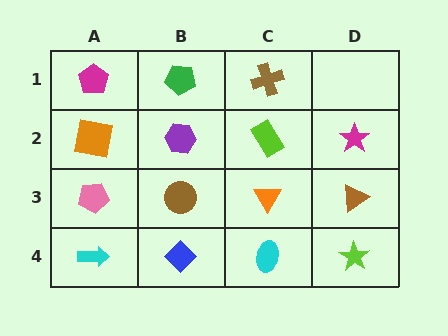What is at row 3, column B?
A brown circle.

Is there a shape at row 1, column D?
No, that cell is empty.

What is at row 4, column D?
A lime star.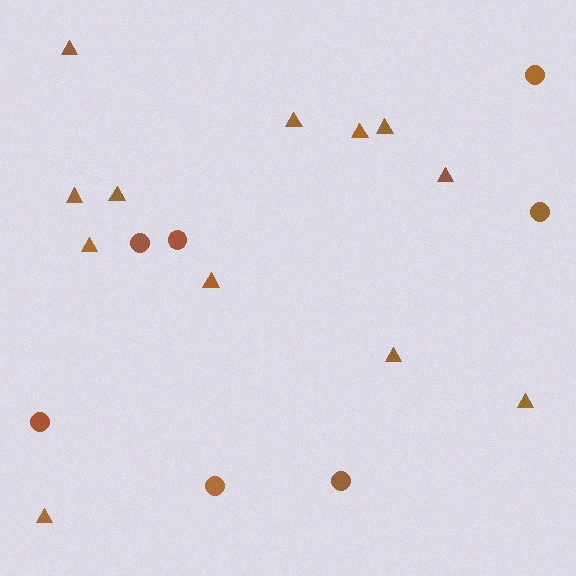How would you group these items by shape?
There are 2 groups: one group of triangles (12) and one group of circles (7).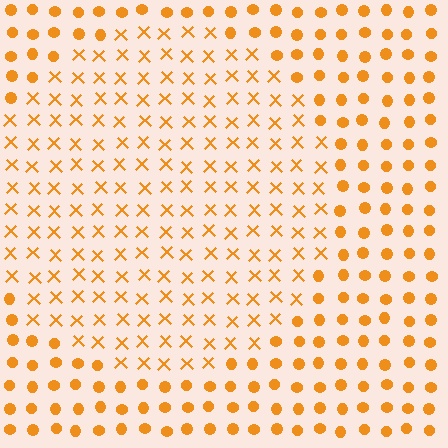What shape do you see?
I see a circle.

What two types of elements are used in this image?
The image uses X marks inside the circle region and circles outside it.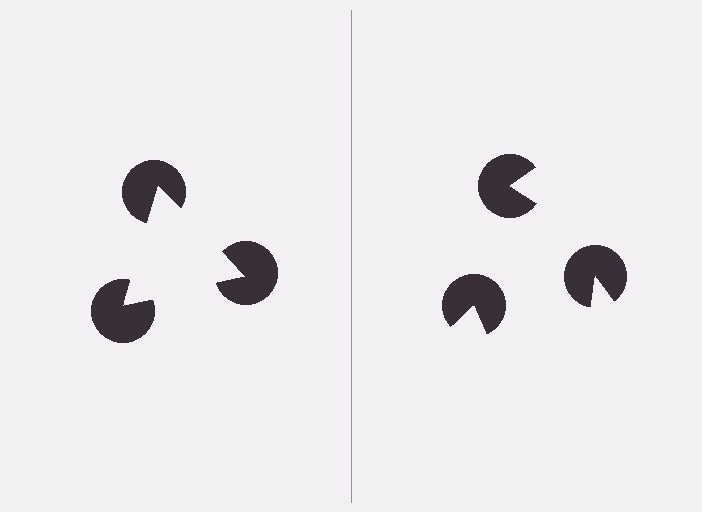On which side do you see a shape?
An illusory triangle appears on the left side. On the right side the wedge cuts are rotated, so no coherent shape forms.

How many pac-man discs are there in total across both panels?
6 — 3 on each side.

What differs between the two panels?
The pac-man discs are positioned identically on both sides; only the wedge orientations differ. On the left they align to a triangle; on the right they are misaligned.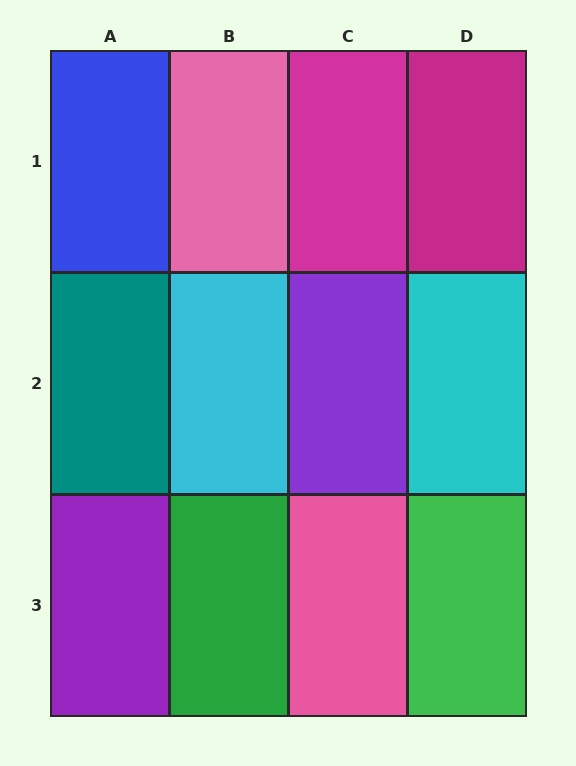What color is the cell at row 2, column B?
Cyan.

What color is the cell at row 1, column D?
Magenta.